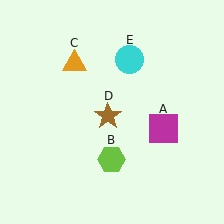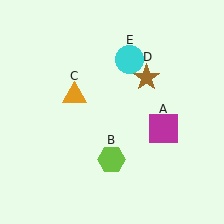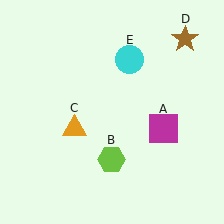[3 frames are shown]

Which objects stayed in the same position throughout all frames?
Magenta square (object A) and lime hexagon (object B) and cyan circle (object E) remained stationary.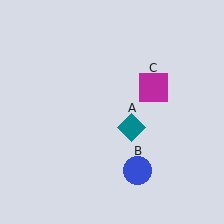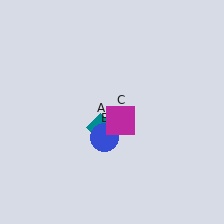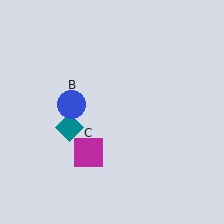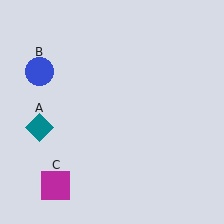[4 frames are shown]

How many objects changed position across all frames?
3 objects changed position: teal diamond (object A), blue circle (object B), magenta square (object C).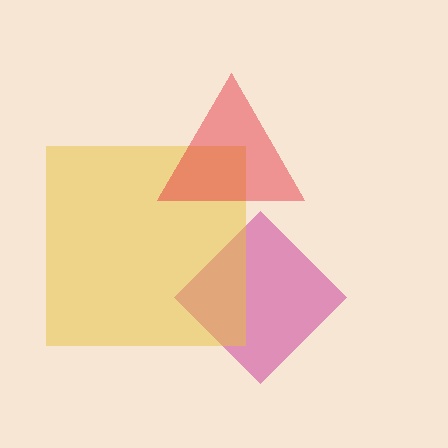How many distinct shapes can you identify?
There are 3 distinct shapes: a magenta diamond, a yellow square, a red triangle.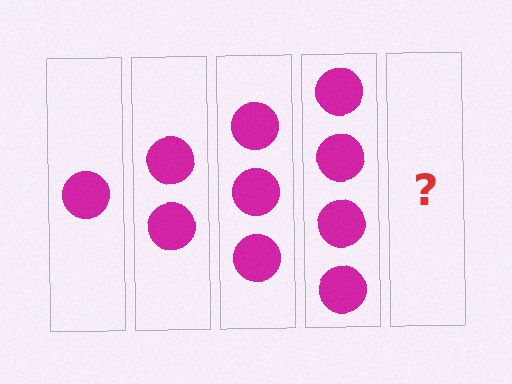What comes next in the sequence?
The next element should be 5 circles.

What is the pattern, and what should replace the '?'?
The pattern is that each step adds one more circle. The '?' should be 5 circles.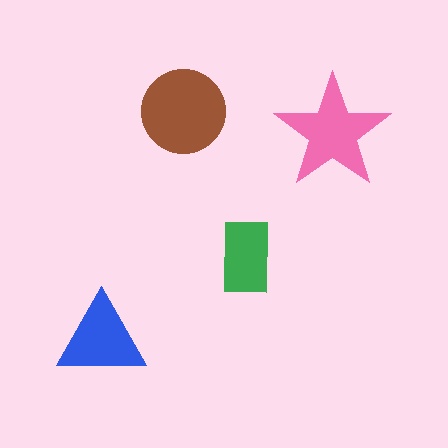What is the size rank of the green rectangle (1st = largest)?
4th.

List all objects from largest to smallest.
The brown circle, the pink star, the blue triangle, the green rectangle.